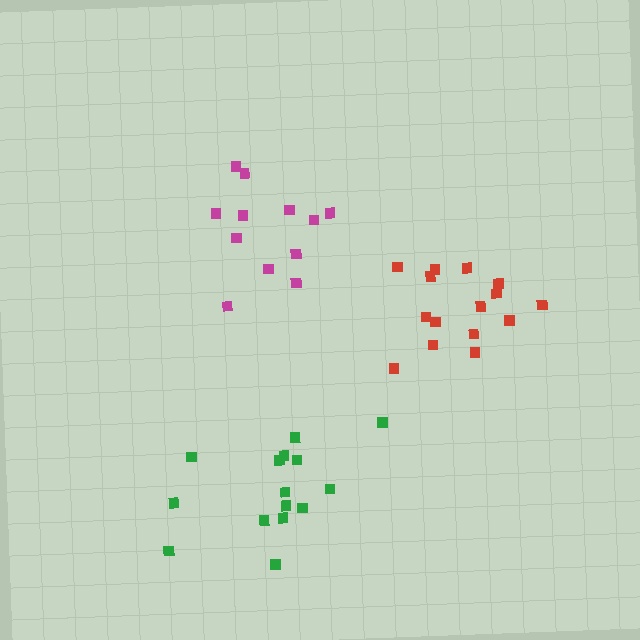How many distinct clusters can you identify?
There are 3 distinct clusters.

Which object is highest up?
The magenta cluster is topmost.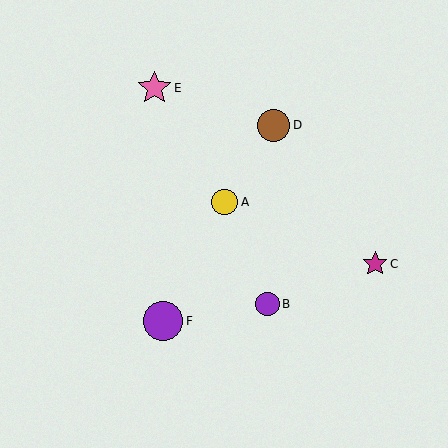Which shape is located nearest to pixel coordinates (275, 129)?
The brown circle (labeled D) at (273, 125) is nearest to that location.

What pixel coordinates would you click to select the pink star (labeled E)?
Click at (154, 88) to select the pink star E.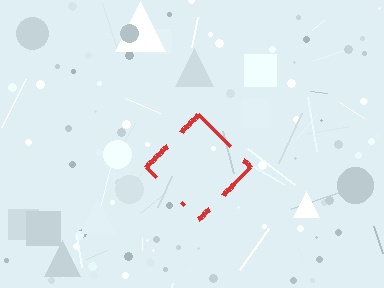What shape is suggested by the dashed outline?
The dashed outline suggests a diamond.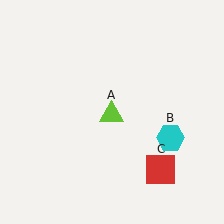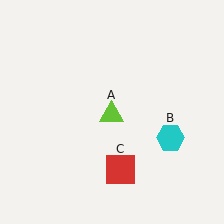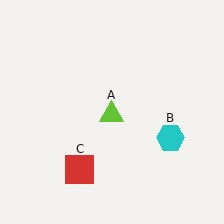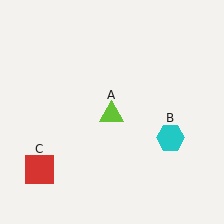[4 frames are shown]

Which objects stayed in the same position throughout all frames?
Lime triangle (object A) and cyan hexagon (object B) remained stationary.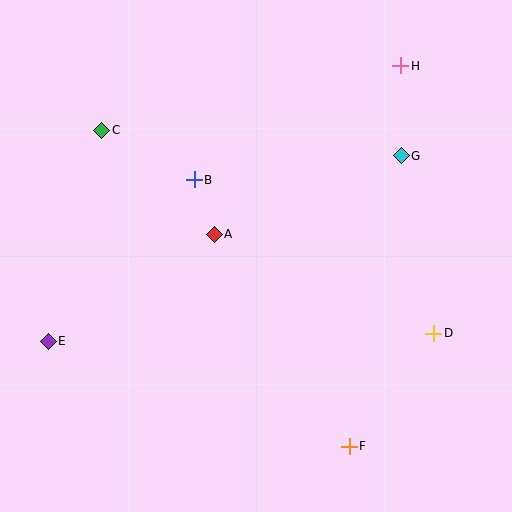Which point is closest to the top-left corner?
Point C is closest to the top-left corner.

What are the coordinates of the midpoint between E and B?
The midpoint between E and B is at (121, 260).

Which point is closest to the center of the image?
Point A at (214, 234) is closest to the center.